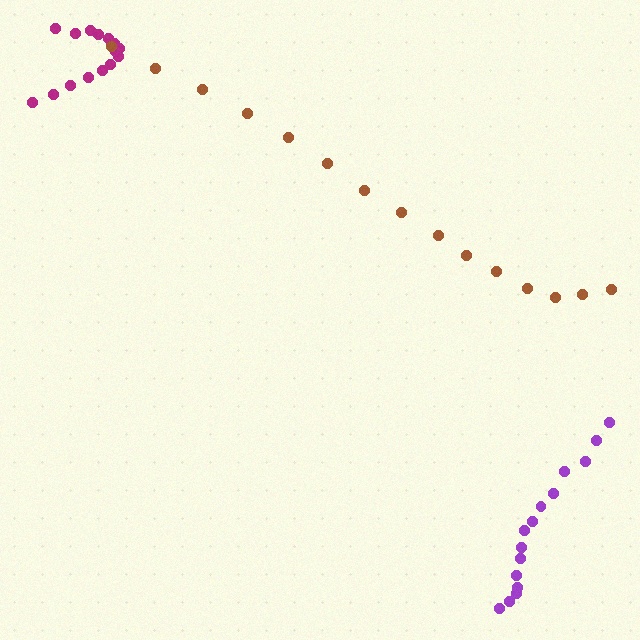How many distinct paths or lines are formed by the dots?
There are 3 distinct paths.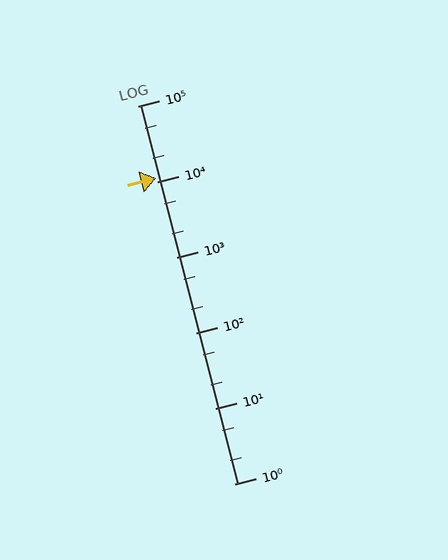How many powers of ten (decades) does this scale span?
The scale spans 5 decades, from 1 to 100000.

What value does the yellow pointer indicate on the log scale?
The pointer indicates approximately 11000.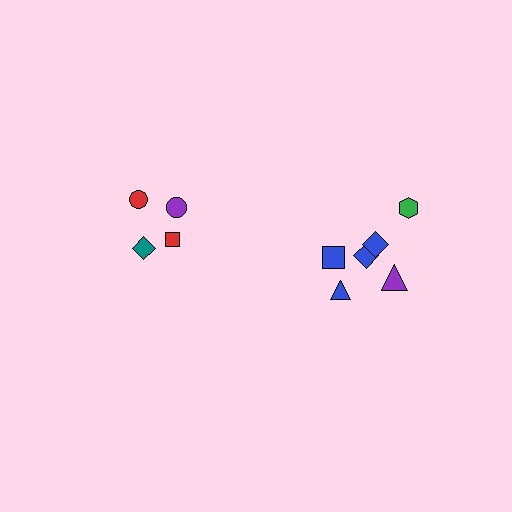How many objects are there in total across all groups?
There are 10 objects.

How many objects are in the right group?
There are 6 objects.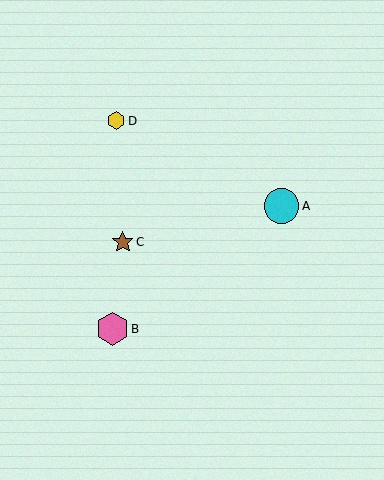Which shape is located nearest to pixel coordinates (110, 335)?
The pink hexagon (labeled B) at (112, 329) is nearest to that location.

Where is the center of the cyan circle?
The center of the cyan circle is at (282, 206).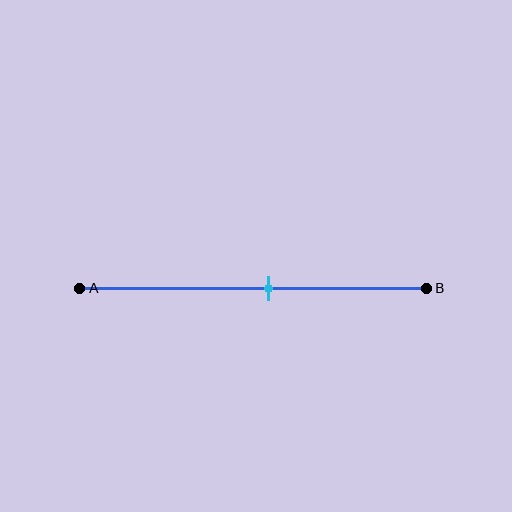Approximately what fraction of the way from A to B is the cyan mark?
The cyan mark is approximately 55% of the way from A to B.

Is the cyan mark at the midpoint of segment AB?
No, the mark is at about 55% from A, not at the 50% midpoint.